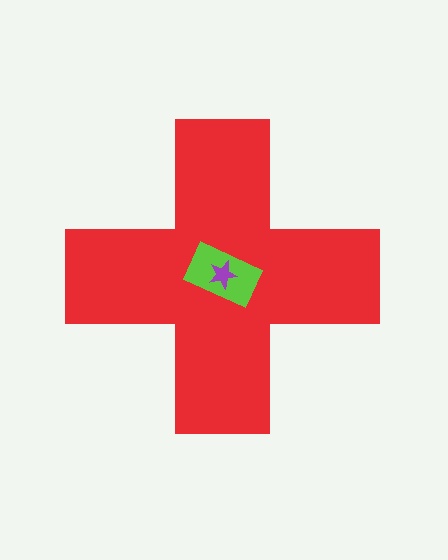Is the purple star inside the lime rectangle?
Yes.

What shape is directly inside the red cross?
The lime rectangle.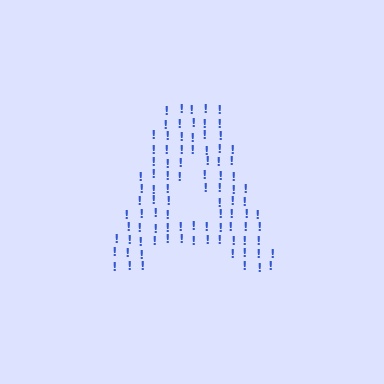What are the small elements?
The small elements are exclamation marks.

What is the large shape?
The large shape is the letter A.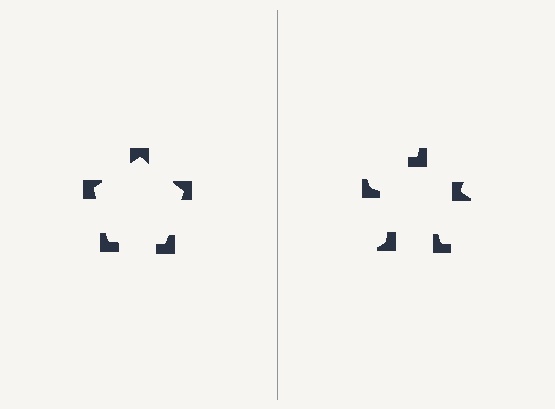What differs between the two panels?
The notched squares are positioned identically on both sides; only the wedge orientations differ. On the left they align to a pentagon; on the right they are misaligned.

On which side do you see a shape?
An illusory pentagon appears on the left side. On the right side the wedge cuts are rotated, so no coherent shape forms.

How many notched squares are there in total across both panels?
10 — 5 on each side.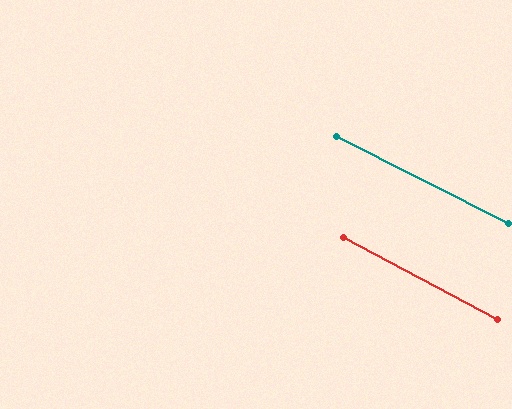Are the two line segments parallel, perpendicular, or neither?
Parallel — their directions differ by only 0.9°.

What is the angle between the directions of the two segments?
Approximately 1 degree.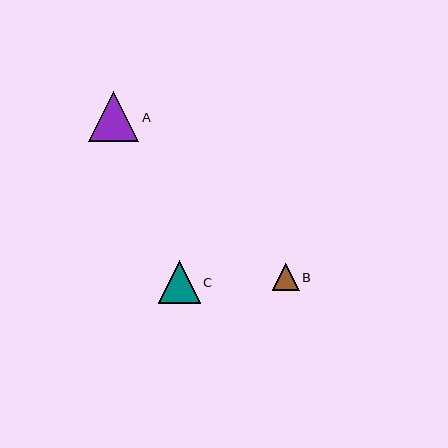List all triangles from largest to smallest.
From largest to smallest: A, C, B.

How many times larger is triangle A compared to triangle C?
Triangle A is approximately 1.2 times the size of triangle C.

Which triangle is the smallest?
Triangle B is the smallest with a size of approximately 27 pixels.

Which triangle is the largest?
Triangle A is the largest with a size of approximately 50 pixels.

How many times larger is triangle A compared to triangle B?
Triangle A is approximately 1.9 times the size of triangle B.